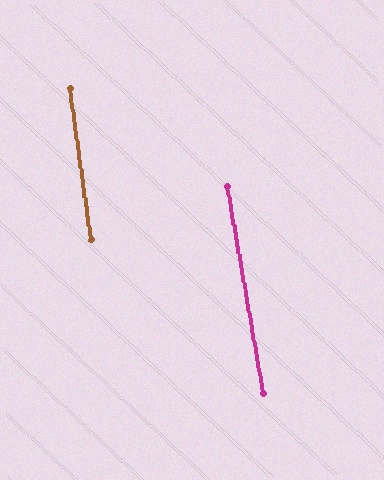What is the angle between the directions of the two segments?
Approximately 2 degrees.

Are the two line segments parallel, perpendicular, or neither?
Parallel — their directions differ by only 2.0°.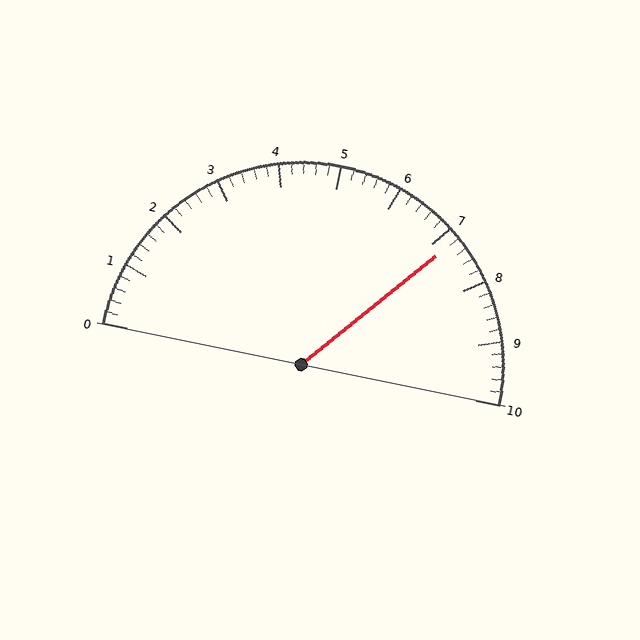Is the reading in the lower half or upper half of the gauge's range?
The reading is in the upper half of the range (0 to 10).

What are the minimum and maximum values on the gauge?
The gauge ranges from 0 to 10.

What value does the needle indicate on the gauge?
The needle indicates approximately 7.2.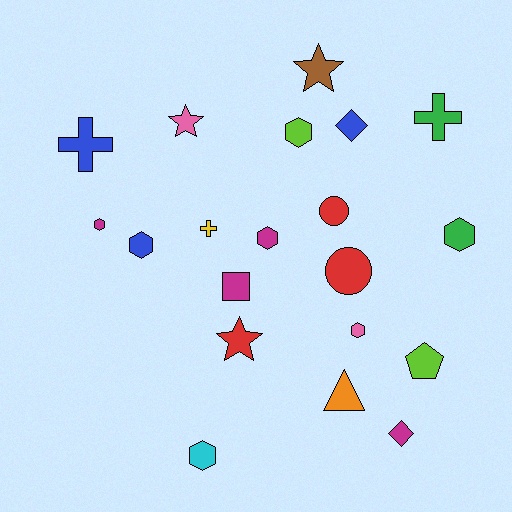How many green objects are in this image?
There are 2 green objects.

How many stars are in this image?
There are 3 stars.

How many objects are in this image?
There are 20 objects.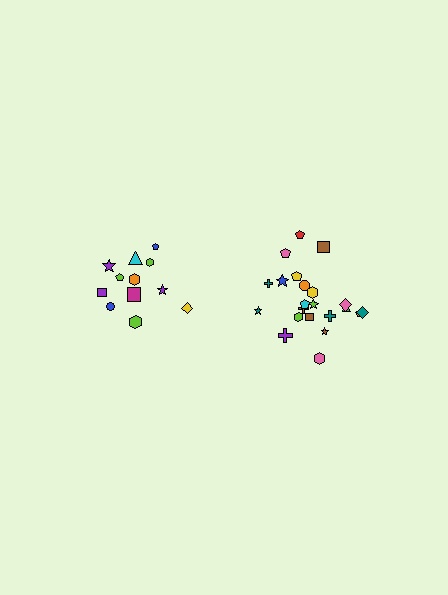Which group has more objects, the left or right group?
The right group.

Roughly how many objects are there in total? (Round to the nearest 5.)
Roughly 35 objects in total.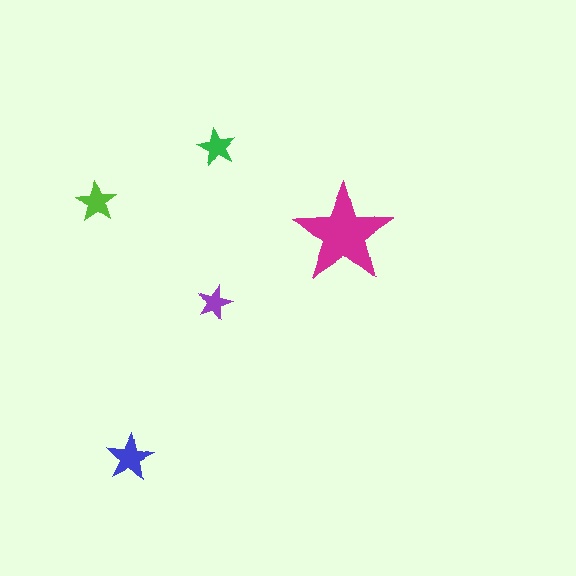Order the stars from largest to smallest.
the magenta one, the blue one, the lime one, the green one, the purple one.